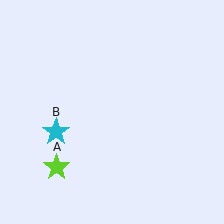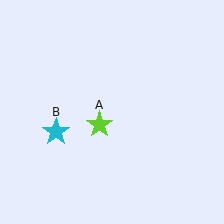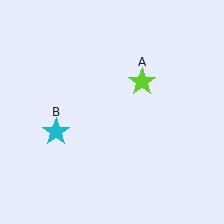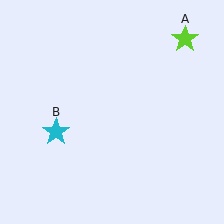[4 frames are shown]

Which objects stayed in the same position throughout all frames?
Cyan star (object B) remained stationary.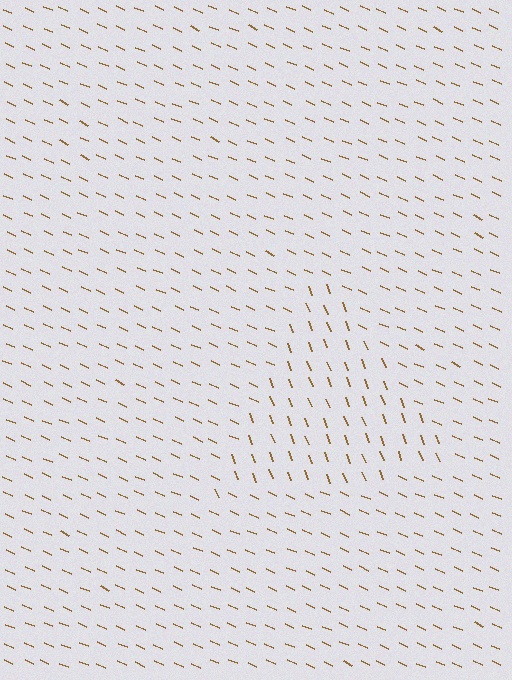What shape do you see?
I see a triangle.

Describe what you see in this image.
The image is filled with small brown line segments. A triangle region in the image has lines oriented differently from the surrounding lines, creating a visible texture boundary.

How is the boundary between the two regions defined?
The boundary is defined purely by a change in line orientation (approximately 45 degrees difference). All lines are the same color and thickness.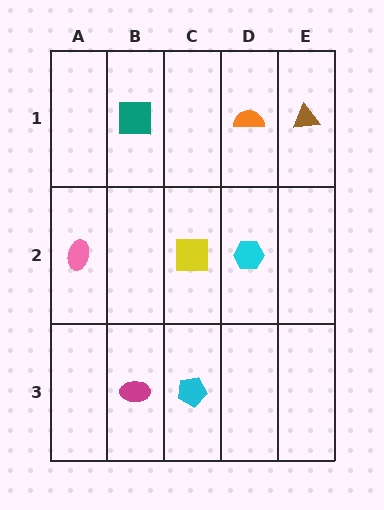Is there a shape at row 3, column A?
No, that cell is empty.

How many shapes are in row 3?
2 shapes.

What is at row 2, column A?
A pink ellipse.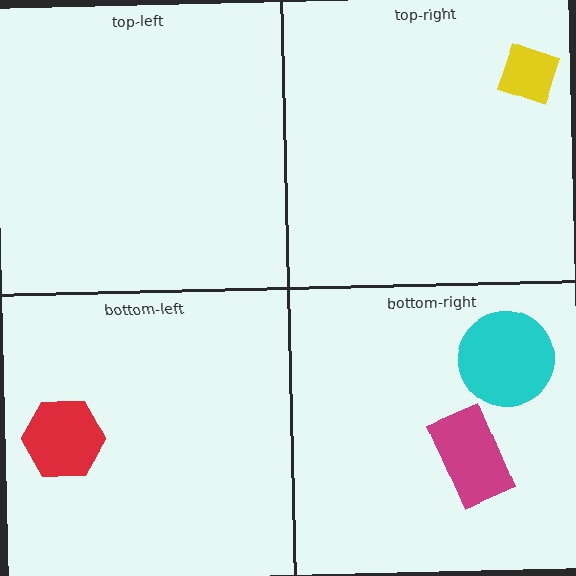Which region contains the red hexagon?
The bottom-left region.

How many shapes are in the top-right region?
1.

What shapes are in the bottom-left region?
The red hexagon.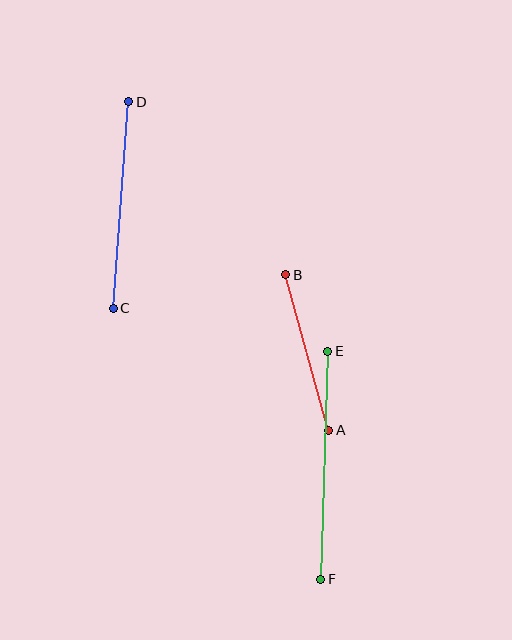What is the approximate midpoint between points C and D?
The midpoint is at approximately (121, 205) pixels.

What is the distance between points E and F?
The distance is approximately 228 pixels.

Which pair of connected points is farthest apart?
Points E and F are farthest apart.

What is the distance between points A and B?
The distance is approximately 161 pixels.